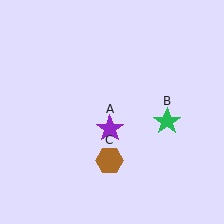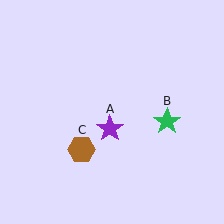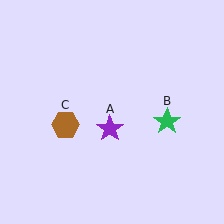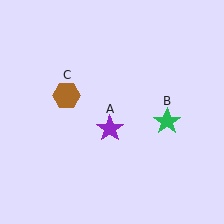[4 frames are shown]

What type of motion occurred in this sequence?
The brown hexagon (object C) rotated clockwise around the center of the scene.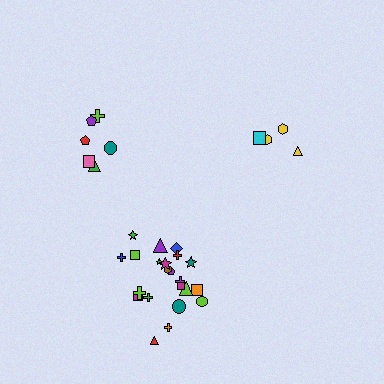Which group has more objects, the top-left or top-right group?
The top-left group.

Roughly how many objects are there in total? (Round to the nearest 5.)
Roughly 30 objects in total.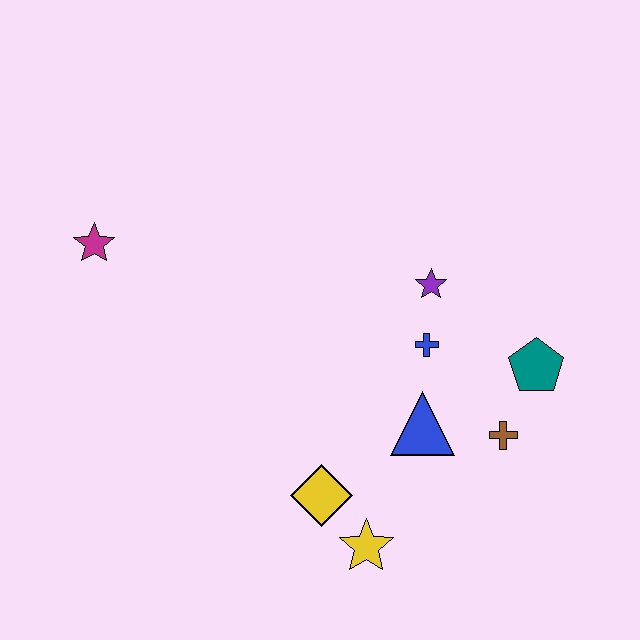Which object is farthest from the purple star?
The magenta star is farthest from the purple star.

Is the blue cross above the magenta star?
No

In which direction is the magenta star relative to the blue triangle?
The magenta star is to the left of the blue triangle.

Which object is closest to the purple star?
The blue cross is closest to the purple star.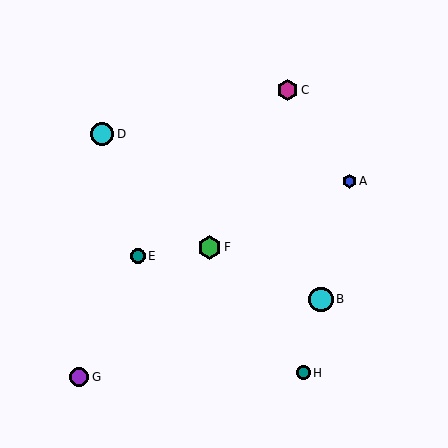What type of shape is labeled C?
Shape C is a magenta hexagon.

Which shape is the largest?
The cyan circle (labeled B) is the largest.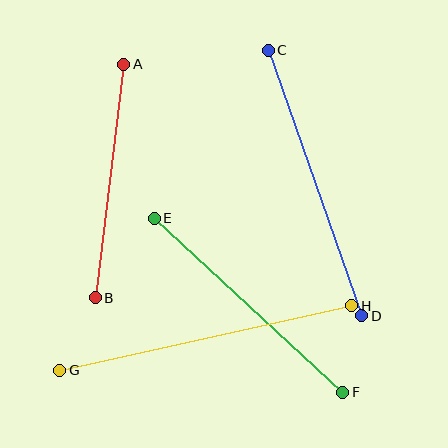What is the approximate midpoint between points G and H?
The midpoint is at approximately (206, 338) pixels.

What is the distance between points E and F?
The distance is approximately 257 pixels.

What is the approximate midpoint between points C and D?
The midpoint is at approximately (315, 183) pixels.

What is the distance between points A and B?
The distance is approximately 235 pixels.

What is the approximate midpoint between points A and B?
The midpoint is at approximately (110, 181) pixels.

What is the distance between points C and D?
The distance is approximately 281 pixels.